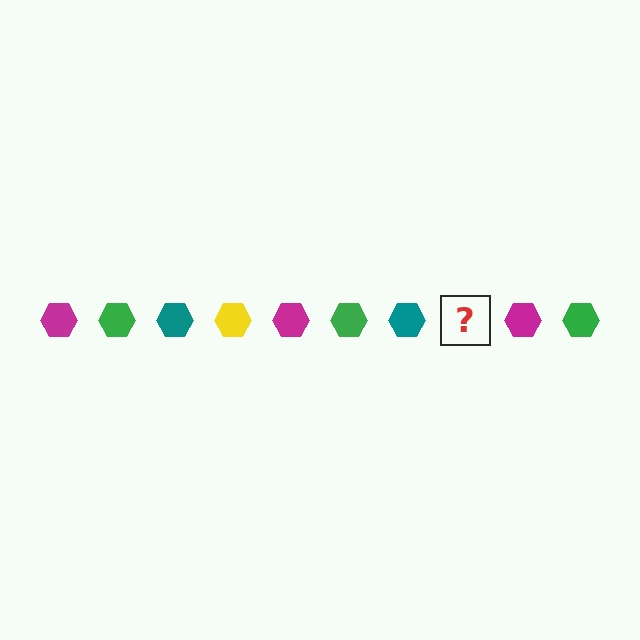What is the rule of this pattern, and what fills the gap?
The rule is that the pattern cycles through magenta, green, teal, yellow hexagons. The gap should be filled with a yellow hexagon.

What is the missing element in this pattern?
The missing element is a yellow hexagon.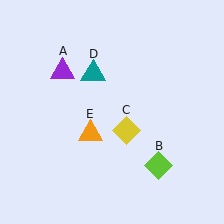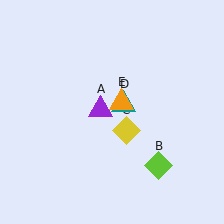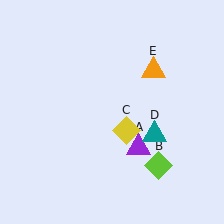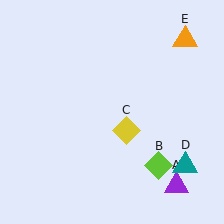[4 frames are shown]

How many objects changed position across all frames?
3 objects changed position: purple triangle (object A), teal triangle (object D), orange triangle (object E).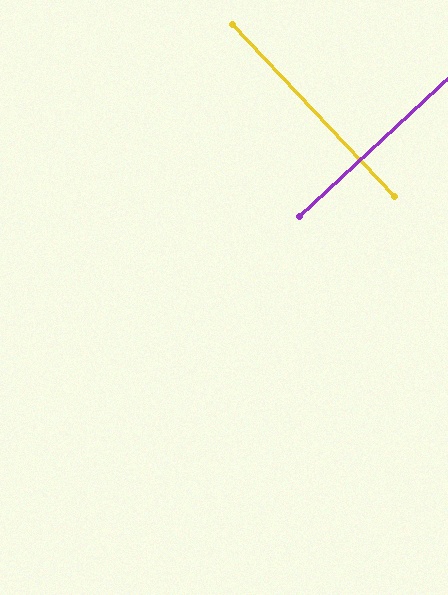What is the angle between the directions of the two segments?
Approximately 90 degrees.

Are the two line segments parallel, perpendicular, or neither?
Perpendicular — they meet at approximately 90°.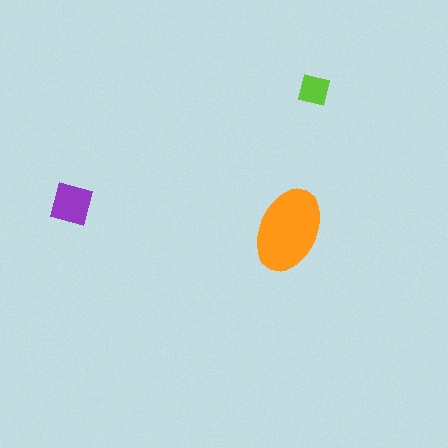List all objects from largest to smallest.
The orange ellipse, the purple square, the lime square.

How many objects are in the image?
There are 3 objects in the image.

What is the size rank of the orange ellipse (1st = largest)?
1st.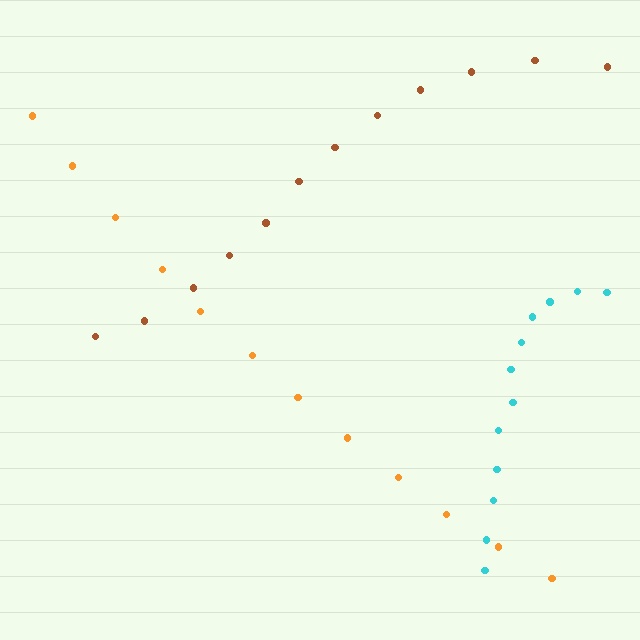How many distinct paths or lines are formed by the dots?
There are 3 distinct paths.